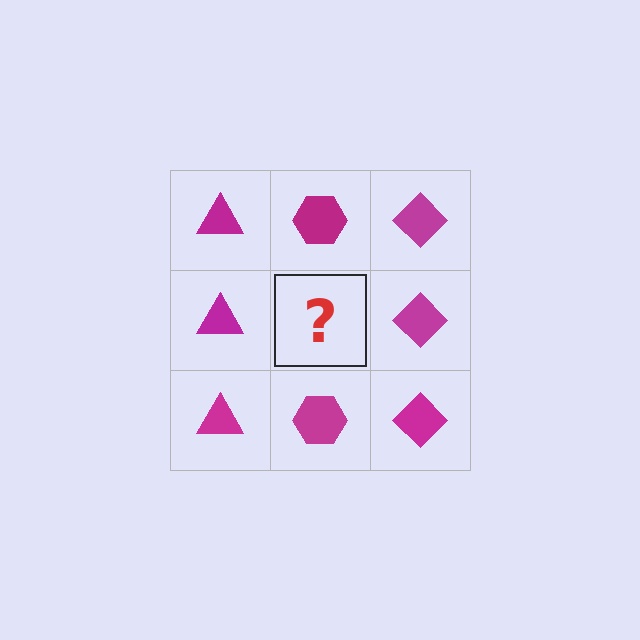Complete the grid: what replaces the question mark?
The question mark should be replaced with a magenta hexagon.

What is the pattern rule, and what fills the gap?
The rule is that each column has a consistent shape. The gap should be filled with a magenta hexagon.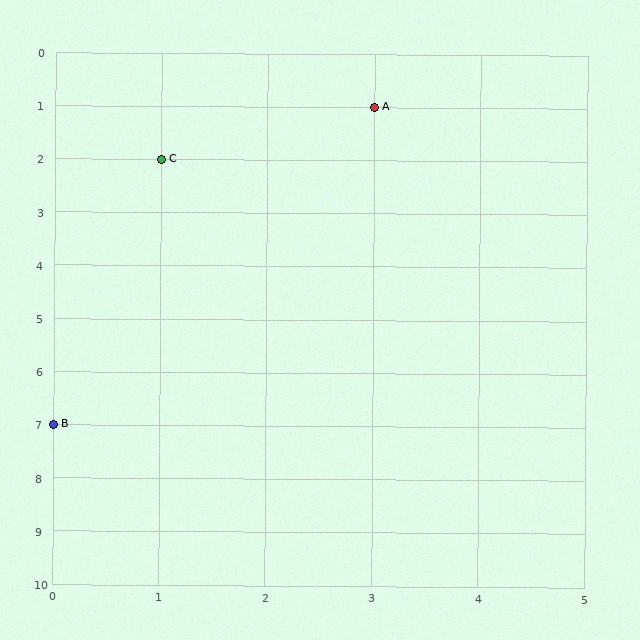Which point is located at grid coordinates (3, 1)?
Point A is at (3, 1).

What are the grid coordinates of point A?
Point A is at grid coordinates (3, 1).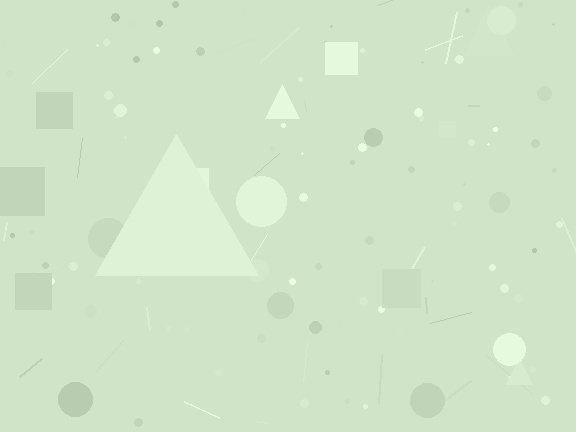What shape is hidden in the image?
A triangle is hidden in the image.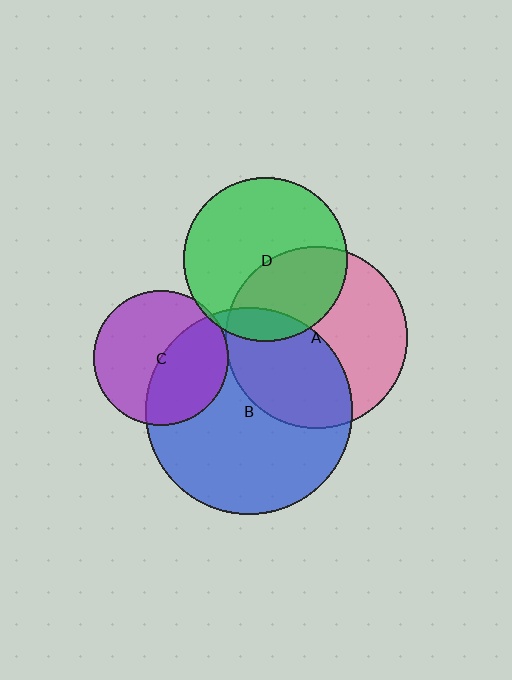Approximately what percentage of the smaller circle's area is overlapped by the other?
Approximately 10%.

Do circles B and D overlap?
Yes.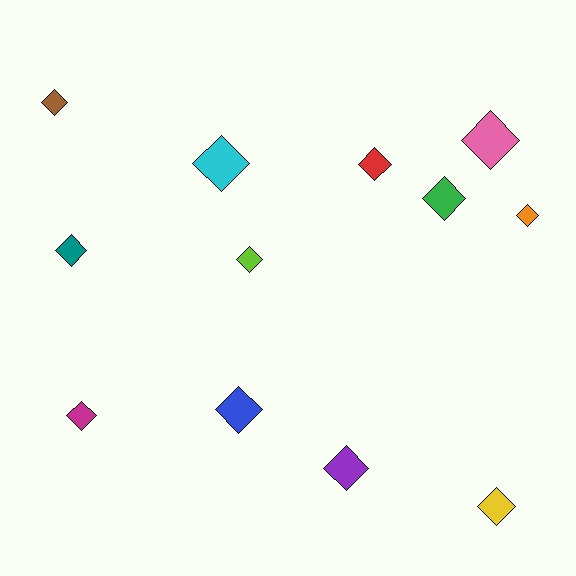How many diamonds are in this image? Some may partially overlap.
There are 12 diamonds.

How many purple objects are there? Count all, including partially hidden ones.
There is 1 purple object.